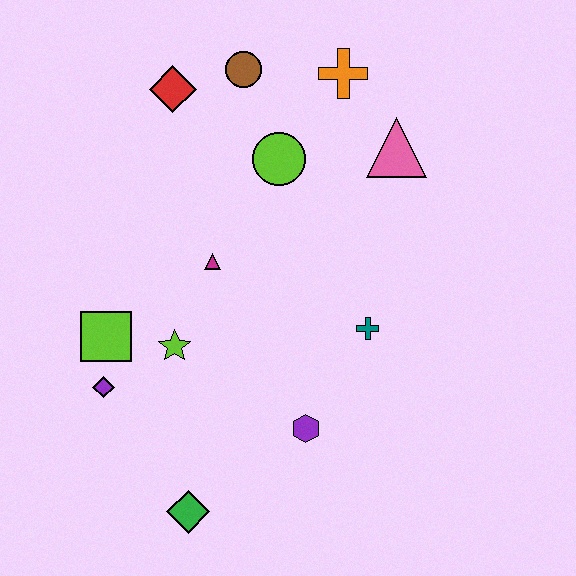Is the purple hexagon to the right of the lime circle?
Yes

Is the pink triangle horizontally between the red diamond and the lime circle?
No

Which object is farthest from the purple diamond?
The orange cross is farthest from the purple diamond.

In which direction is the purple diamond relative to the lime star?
The purple diamond is to the left of the lime star.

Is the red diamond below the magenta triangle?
No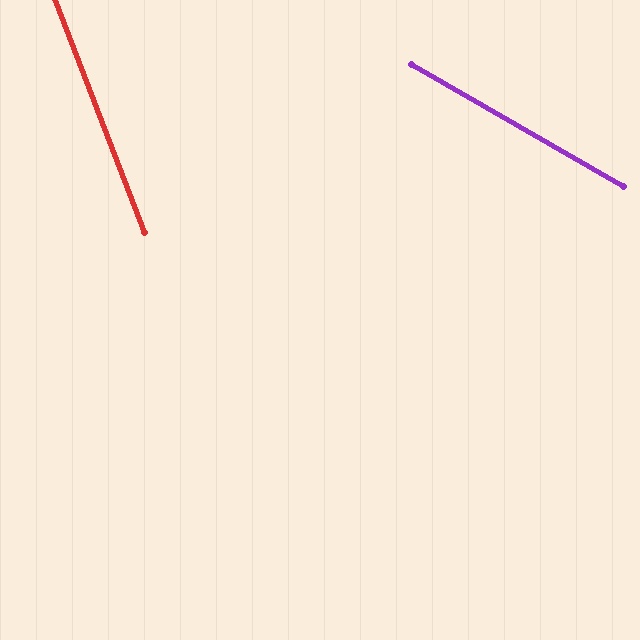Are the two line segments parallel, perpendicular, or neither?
Neither parallel nor perpendicular — they differ by about 39°.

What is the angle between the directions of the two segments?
Approximately 39 degrees.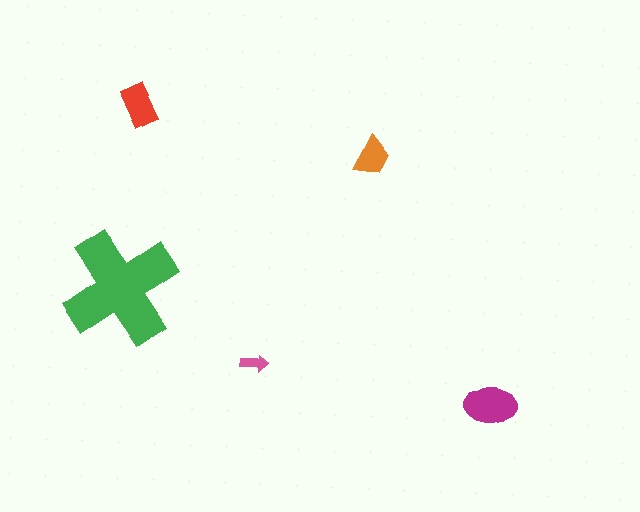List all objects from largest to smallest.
The green cross, the magenta ellipse, the red rectangle, the orange trapezoid, the pink arrow.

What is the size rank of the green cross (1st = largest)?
1st.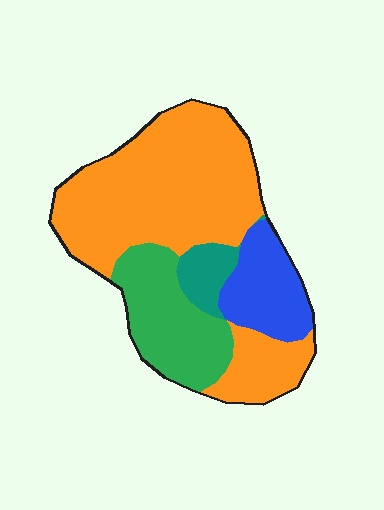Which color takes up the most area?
Orange, at roughly 60%.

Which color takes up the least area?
Teal, at roughly 5%.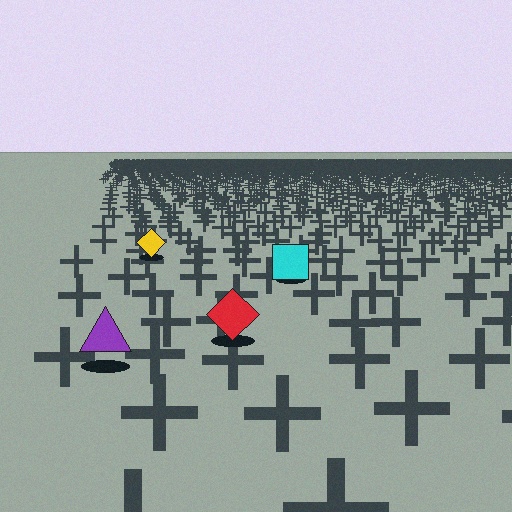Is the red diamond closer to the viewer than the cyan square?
Yes. The red diamond is closer — you can tell from the texture gradient: the ground texture is coarser near it.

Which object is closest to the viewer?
The purple triangle is closest. The texture marks near it are larger and more spread out.